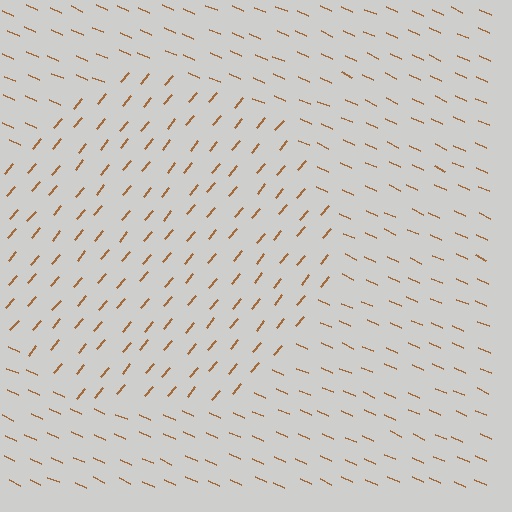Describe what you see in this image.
The image is filled with small brown line segments. A circle region in the image has lines oriented differently from the surrounding lines, creating a visible texture boundary.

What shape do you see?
I see a circle.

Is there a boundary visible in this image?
Yes, there is a texture boundary formed by a change in line orientation.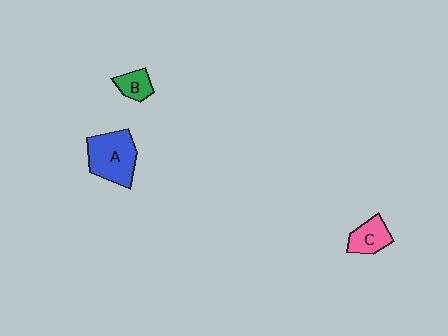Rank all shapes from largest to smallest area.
From largest to smallest: A (blue), C (pink), B (green).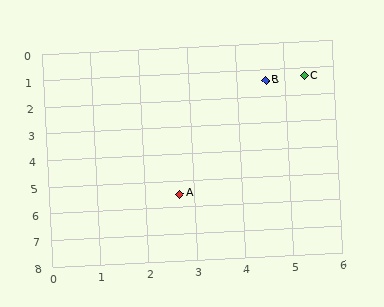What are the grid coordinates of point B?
Point B is at approximately (4.6, 1.4).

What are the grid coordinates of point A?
Point A is at approximately (2.7, 5.5).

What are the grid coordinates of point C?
Point C is at approximately (5.4, 1.3).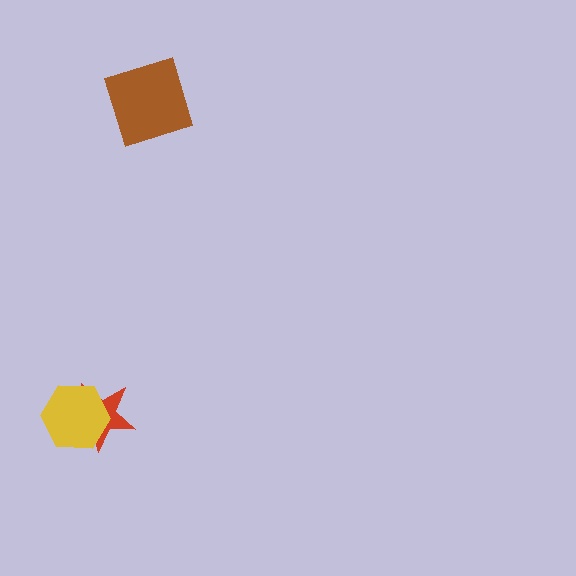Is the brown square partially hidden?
No, no other shape covers it.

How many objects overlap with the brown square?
0 objects overlap with the brown square.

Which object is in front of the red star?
The yellow hexagon is in front of the red star.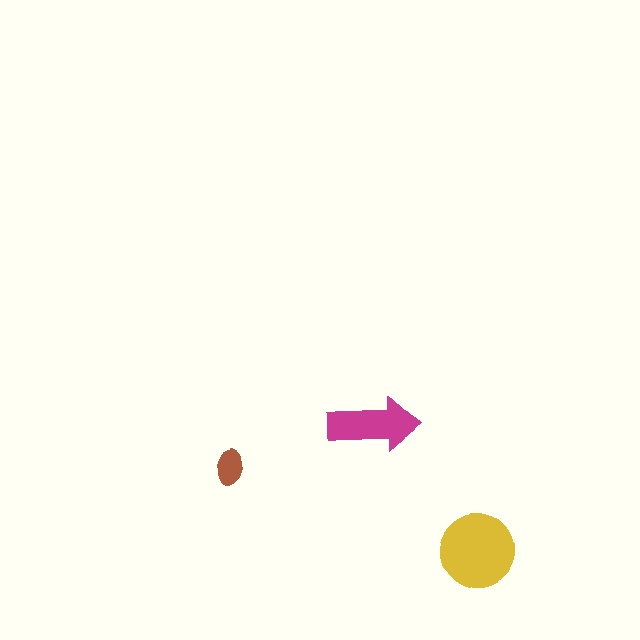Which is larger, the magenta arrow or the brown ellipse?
The magenta arrow.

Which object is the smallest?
The brown ellipse.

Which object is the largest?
The yellow circle.